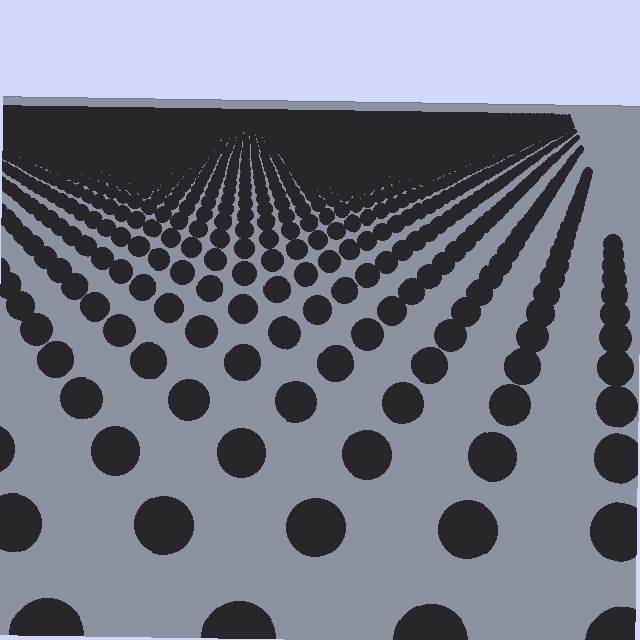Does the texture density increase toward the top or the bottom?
Density increases toward the top.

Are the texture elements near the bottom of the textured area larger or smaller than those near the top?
Larger. Near the bottom, elements are closer to the viewer and appear at a bigger on-screen size.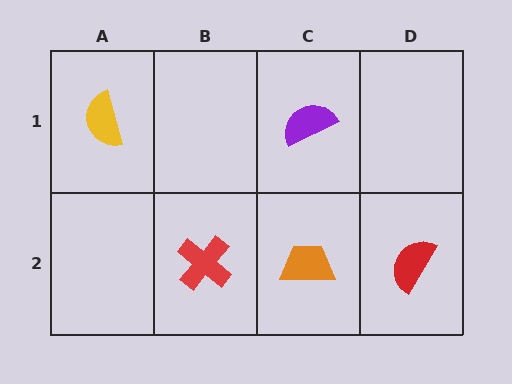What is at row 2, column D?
A red semicircle.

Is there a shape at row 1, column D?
No, that cell is empty.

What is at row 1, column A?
A yellow semicircle.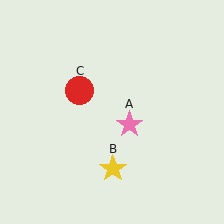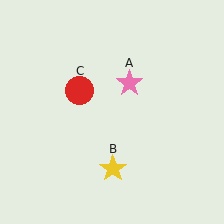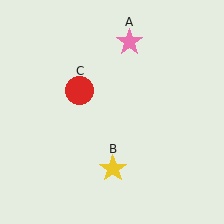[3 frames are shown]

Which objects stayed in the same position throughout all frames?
Yellow star (object B) and red circle (object C) remained stationary.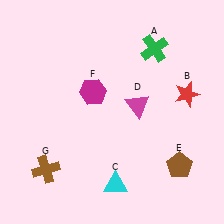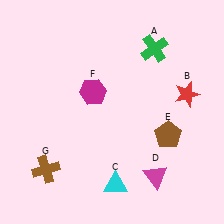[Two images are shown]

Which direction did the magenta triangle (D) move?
The magenta triangle (D) moved down.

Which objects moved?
The objects that moved are: the magenta triangle (D), the brown pentagon (E).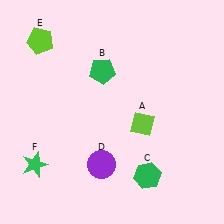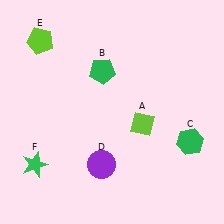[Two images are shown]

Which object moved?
The green hexagon (C) moved right.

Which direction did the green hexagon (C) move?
The green hexagon (C) moved right.